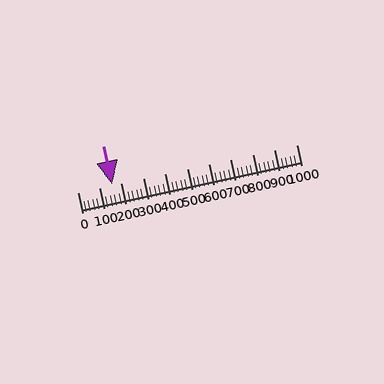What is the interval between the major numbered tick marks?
The major tick marks are spaced 100 units apart.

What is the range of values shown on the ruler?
The ruler shows values from 0 to 1000.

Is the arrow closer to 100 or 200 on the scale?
The arrow is closer to 200.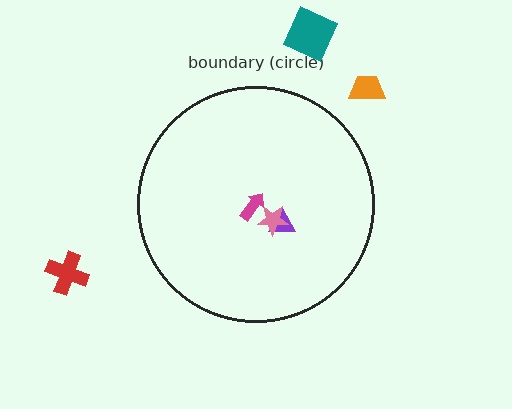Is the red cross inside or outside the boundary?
Outside.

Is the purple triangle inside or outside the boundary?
Inside.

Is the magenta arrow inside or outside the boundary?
Inside.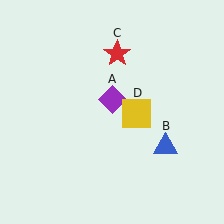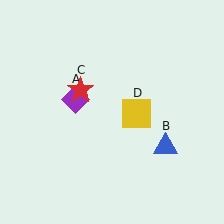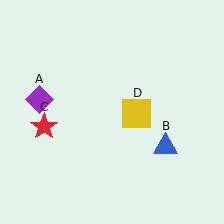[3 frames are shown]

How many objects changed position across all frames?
2 objects changed position: purple diamond (object A), red star (object C).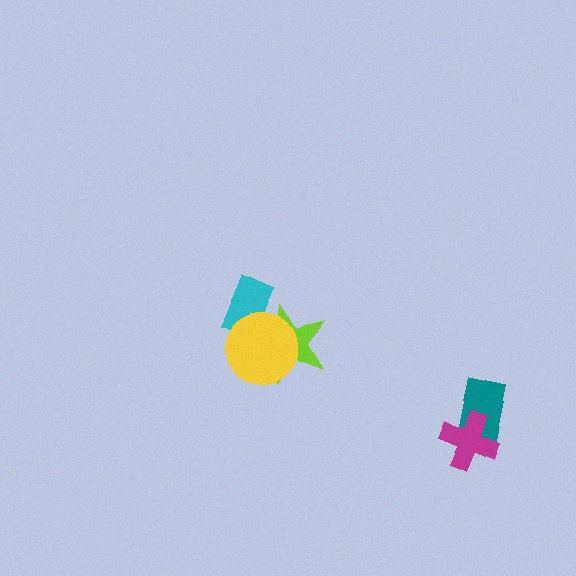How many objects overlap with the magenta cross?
1 object overlaps with the magenta cross.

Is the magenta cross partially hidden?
No, no other shape covers it.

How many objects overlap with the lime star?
2 objects overlap with the lime star.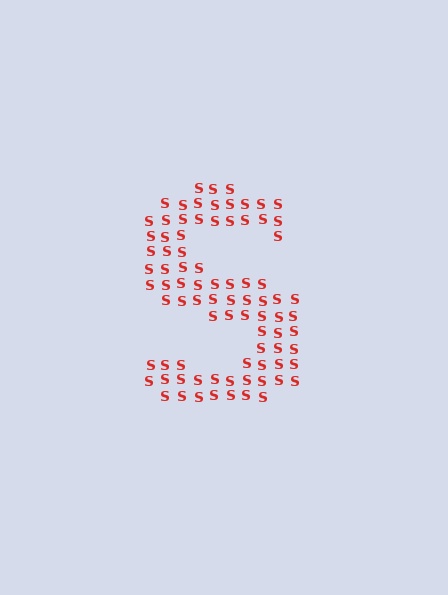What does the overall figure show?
The overall figure shows the letter S.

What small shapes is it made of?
It is made of small letter S's.